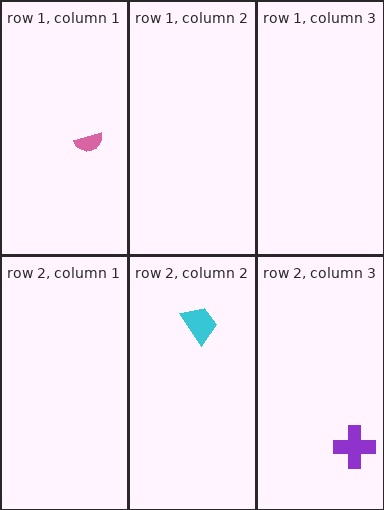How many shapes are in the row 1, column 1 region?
1.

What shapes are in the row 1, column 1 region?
The pink semicircle.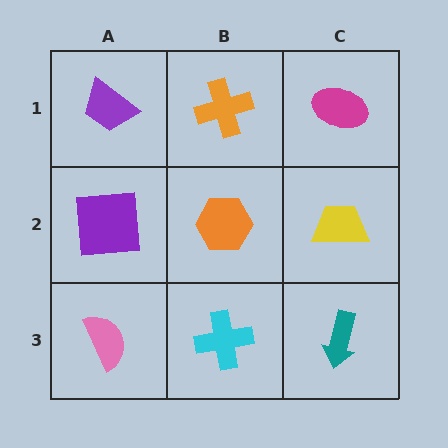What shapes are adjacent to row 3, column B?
An orange hexagon (row 2, column B), a pink semicircle (row 3, column A), a teal arrow (row 3, column C).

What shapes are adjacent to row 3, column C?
A yellow trapezoid (row 2, column C), a cyan cross (row 3, column B).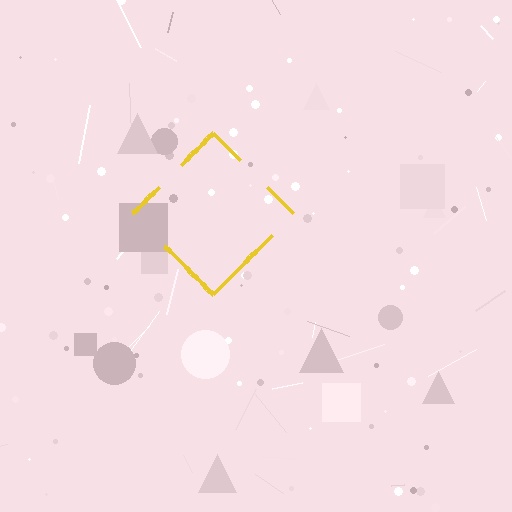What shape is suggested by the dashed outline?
The dashed outline suggests a diamond.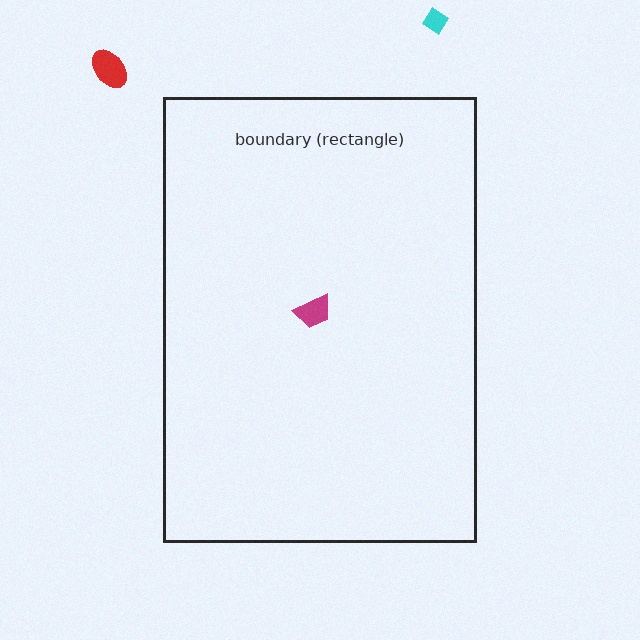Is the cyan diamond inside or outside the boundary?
Outside.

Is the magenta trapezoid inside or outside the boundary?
Inside.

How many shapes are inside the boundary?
1 inside, 2 outside.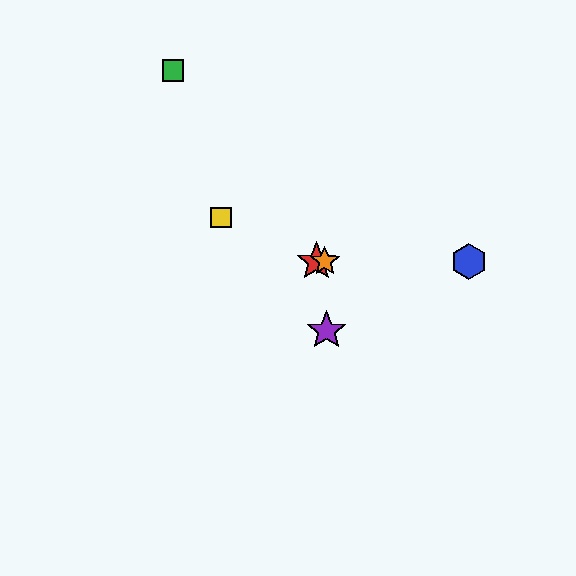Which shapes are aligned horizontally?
The red star, the blue hexagon, the orange star are aligned horizontally.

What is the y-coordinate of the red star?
The red star is at y≈261.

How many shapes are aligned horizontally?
3 shapes (the red star, the blue hexagon, the orange star) are aligned horizontally.